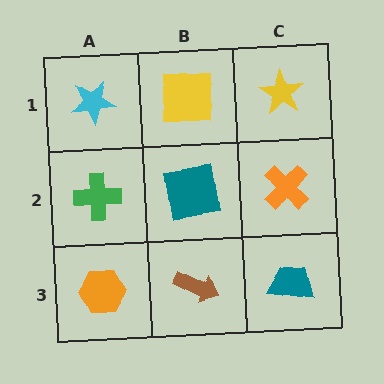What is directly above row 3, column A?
A green cross.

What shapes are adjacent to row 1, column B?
A teal square (row 2, column B), a cyan star (row 1, column A), a yellow star (row 1, column C).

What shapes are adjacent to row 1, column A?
A green cross (row 2, column A), a yellow square (row 1, column B).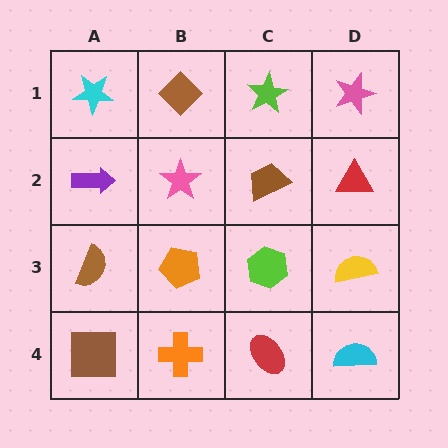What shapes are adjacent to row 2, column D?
A pink star (row 1, column D), a yellow semicircle (row 3, column D), a brown trapezoid (row 2, column C).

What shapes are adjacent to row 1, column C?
A brown trapezoid (row 2, column C), a brown diamond (row 1, column B), a pink star (row 1, column D).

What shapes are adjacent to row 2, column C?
A lime star (row 1, column C), a lime hexagon (row 3, column C), a pink star (row 2, column B), a red triangle (row 2, column D).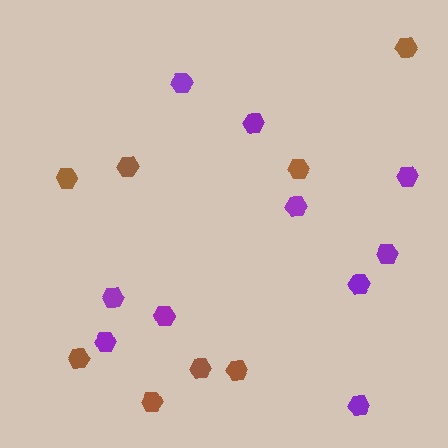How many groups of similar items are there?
There are 2 groups: one group of brown hexagons (8) and one group of purple hexagons (10).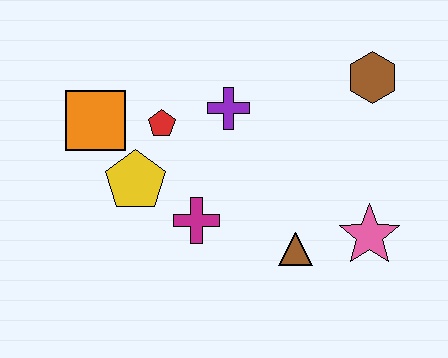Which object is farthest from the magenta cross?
The brown hexagon is farthest from the magenta cross.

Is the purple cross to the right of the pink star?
No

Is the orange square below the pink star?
No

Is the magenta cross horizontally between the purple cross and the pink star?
No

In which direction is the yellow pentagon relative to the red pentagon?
The yellow pentagon is below the red pentagon.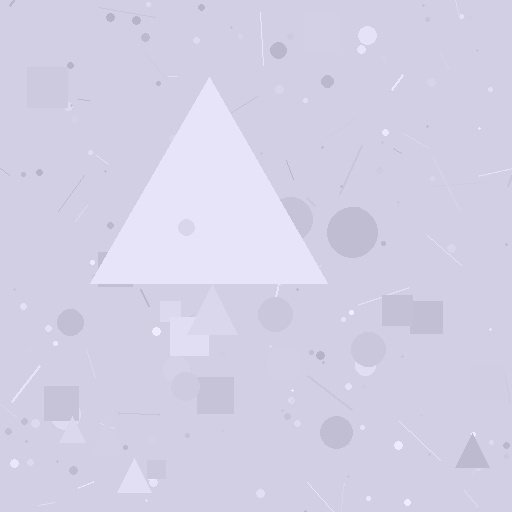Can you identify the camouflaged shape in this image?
The camouflaged shape is a triangle.